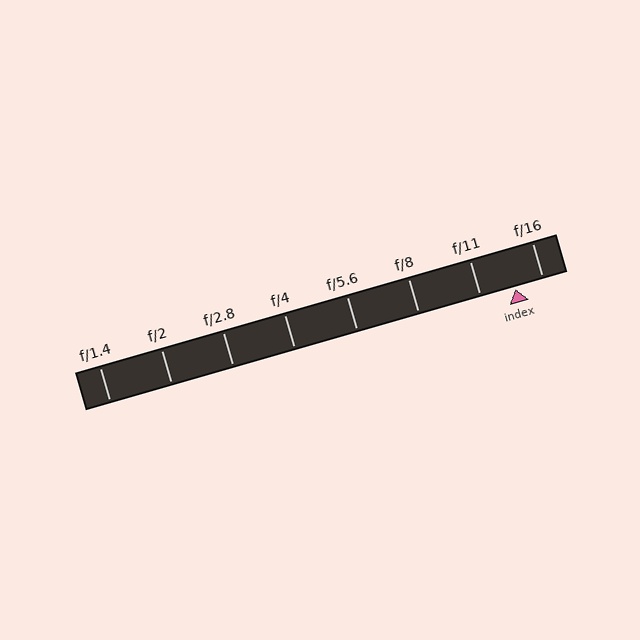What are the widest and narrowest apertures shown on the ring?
The widest aperture shown is f/1.4 and the narrowest is f/16.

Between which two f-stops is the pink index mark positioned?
The index mark is between f/11 and f/16.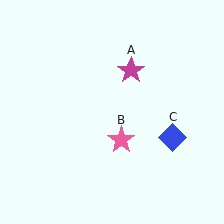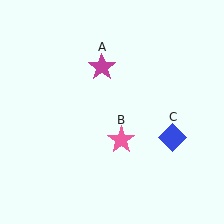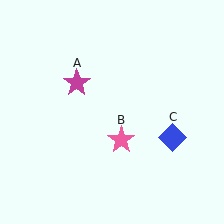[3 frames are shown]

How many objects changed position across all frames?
1 object changed position: magenta star (object A).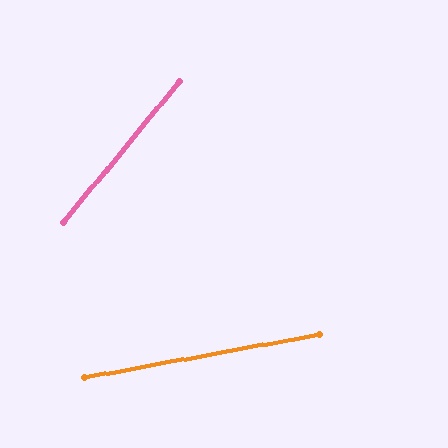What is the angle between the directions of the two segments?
Approximately 40 degrees.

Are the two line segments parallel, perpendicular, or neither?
Neither parallel nor perpendicular — they differ by about 40°.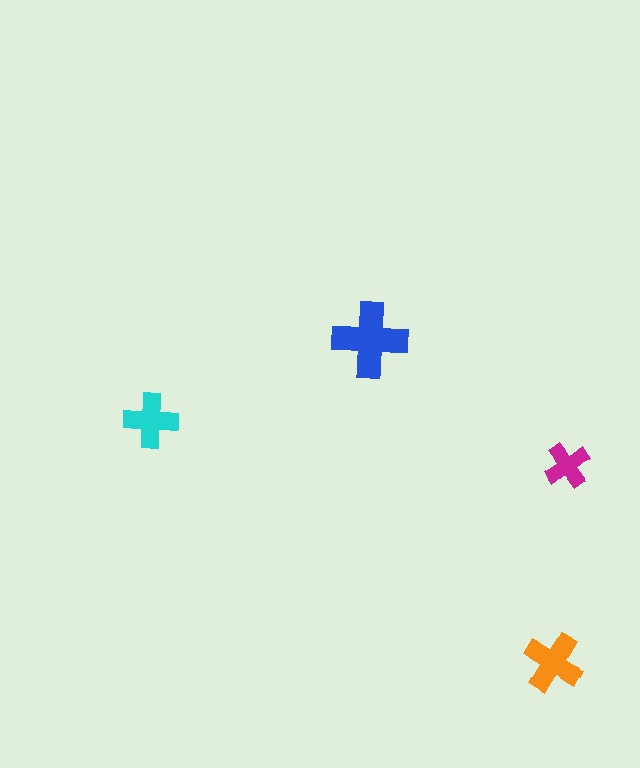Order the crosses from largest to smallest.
the blue one, the orange one, the cyan one, the magenta one.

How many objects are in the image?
There are 4 objects in the image.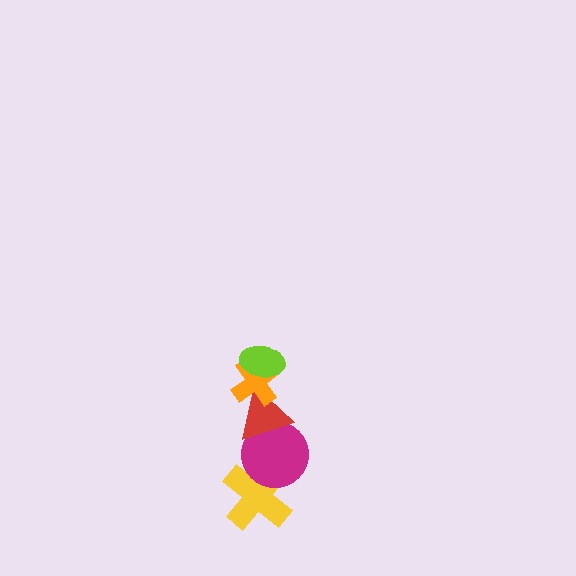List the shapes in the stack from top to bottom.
From top to bottom: the lime ellipse, the orange cross, the red triangle, the magenta circle, the yellow cross.